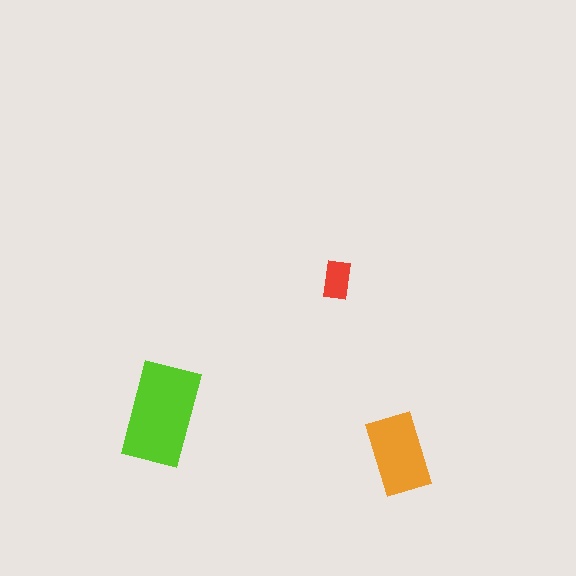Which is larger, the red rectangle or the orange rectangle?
The orange one.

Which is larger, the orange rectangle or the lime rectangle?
The lime one.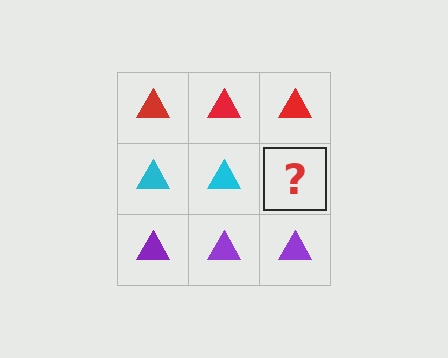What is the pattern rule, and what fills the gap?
The rule is that each row has a consistent color. The gap should be filled with a cyan triangle.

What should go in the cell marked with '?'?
The missing cell should contain a cyan triangle.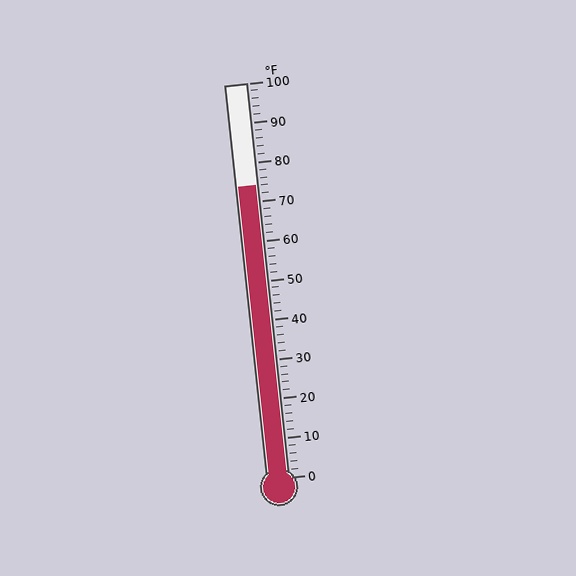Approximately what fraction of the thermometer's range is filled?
The thermometer is filled to approximately 75% of its range.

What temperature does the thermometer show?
The thermometer shows approximately 74°F.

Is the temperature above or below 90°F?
The temperature is below 90°F.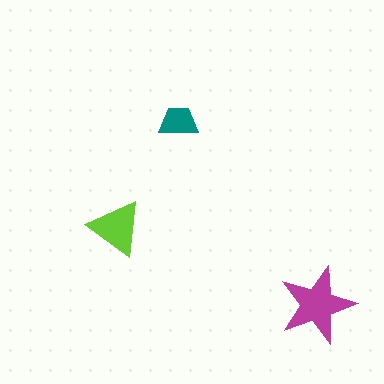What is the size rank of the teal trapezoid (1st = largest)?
3rd.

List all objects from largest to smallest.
The magenta star, the lime triangle, the teal trapezoid.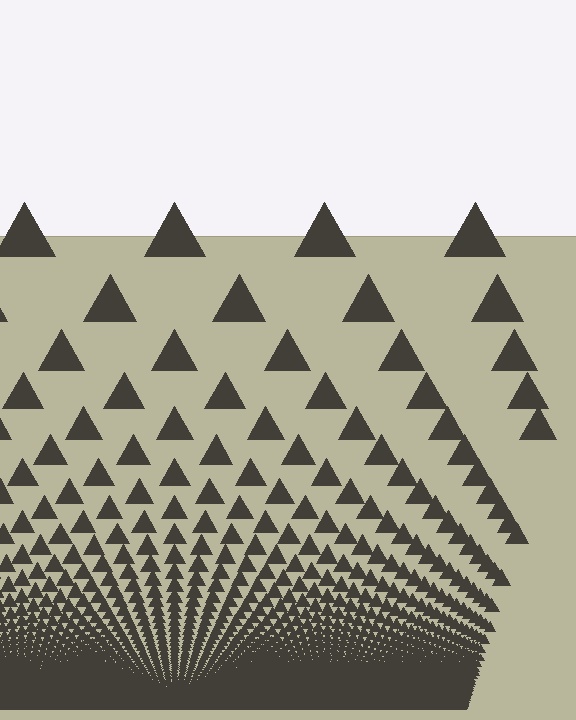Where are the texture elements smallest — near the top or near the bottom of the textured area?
Near the bottom.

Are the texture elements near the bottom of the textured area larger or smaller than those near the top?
Smaller. The gradient is inverted — elements near the bottom are smaller and denser.